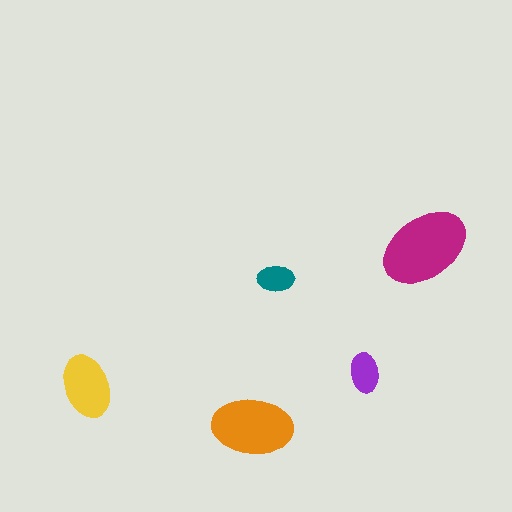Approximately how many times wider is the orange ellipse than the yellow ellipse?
About 1.5 times wider.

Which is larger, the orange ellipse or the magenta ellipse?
The magenta one.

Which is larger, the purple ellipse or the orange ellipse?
The orange one.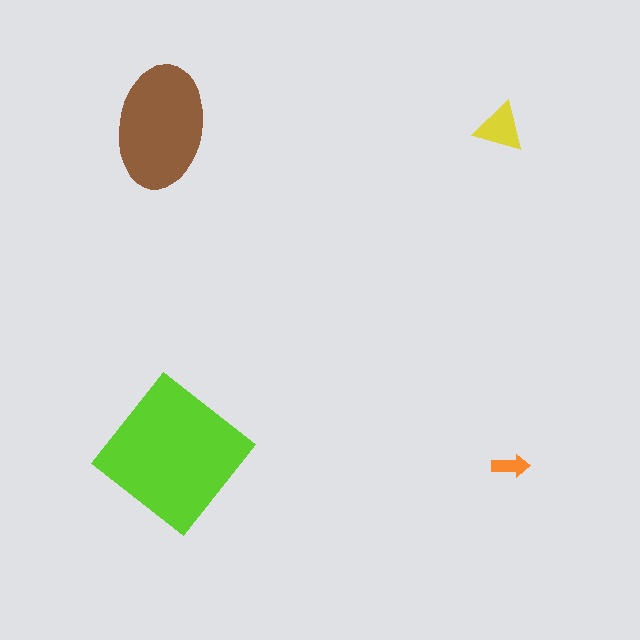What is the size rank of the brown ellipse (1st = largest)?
2nd.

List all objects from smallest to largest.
The orange arrow, the yellow triangle, the brown ellipse, the lime diamond.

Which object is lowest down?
The orange arrow is bottommost.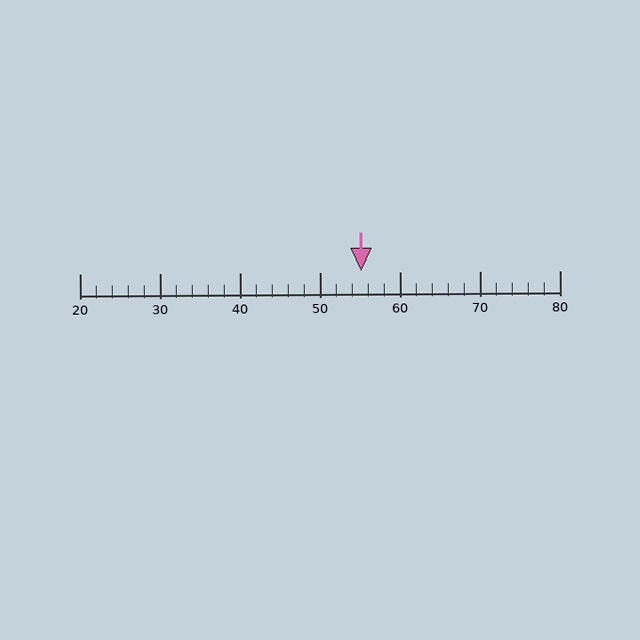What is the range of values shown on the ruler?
The ruler shows values from 20 to 80.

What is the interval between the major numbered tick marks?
The major tick marks are spaced 10 units apart.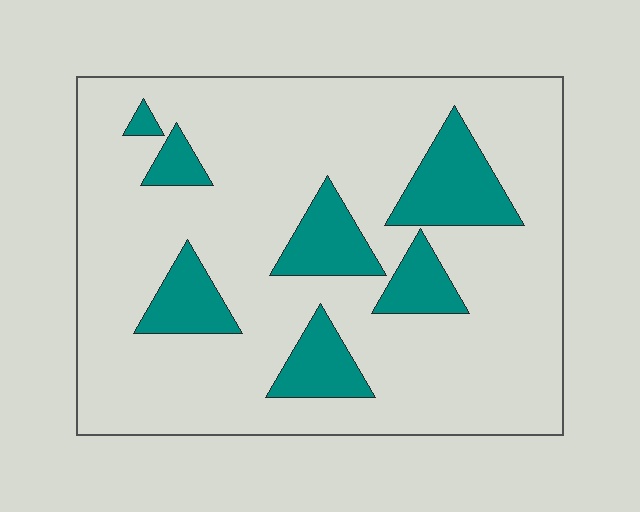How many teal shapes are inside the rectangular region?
7.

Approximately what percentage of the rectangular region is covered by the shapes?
Approximately 20%.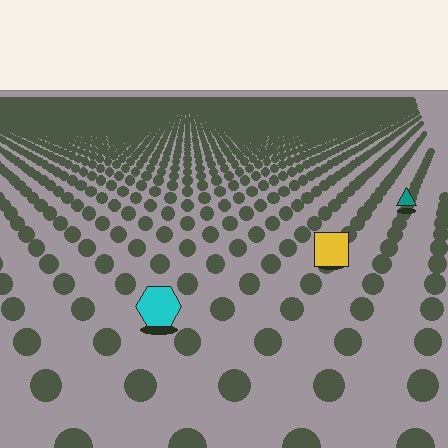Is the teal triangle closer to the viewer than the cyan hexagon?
No. The cyan hexagon is closer — you can tell from the texture gradient: the ground texture is coarser near it.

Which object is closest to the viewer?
The cyan hexagon is closest. The texture marks near it are larger and more spread out.